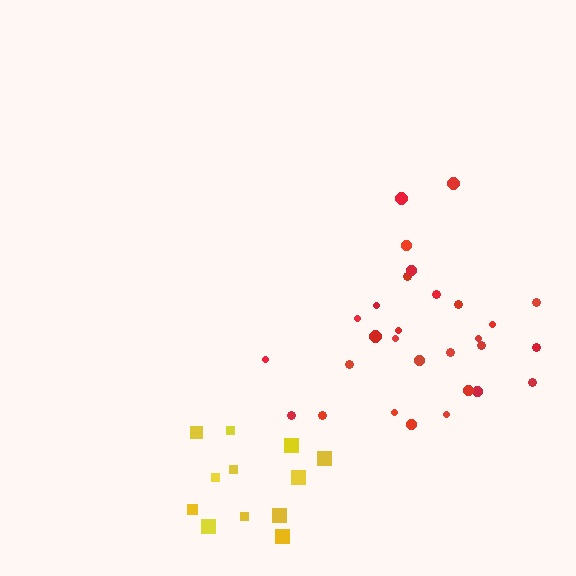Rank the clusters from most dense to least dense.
red, yellow.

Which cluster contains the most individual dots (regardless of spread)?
Red (29).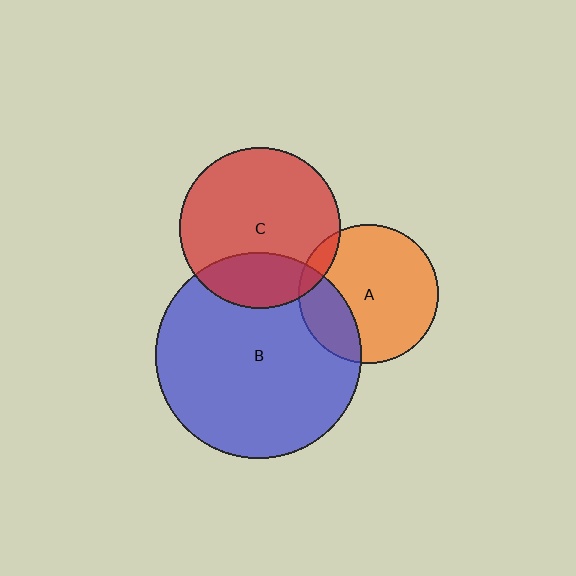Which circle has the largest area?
Circle B (blue).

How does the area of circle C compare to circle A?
Approximately 1.3 times.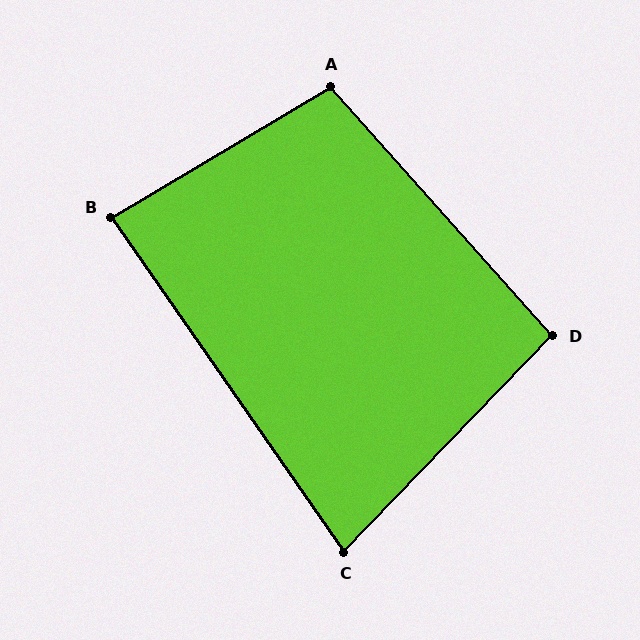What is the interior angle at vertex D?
Approximately 94 degrees (approximately right).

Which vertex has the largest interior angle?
A, at approximately 101 degrees.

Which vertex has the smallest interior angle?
C, at approximately 79 degrees.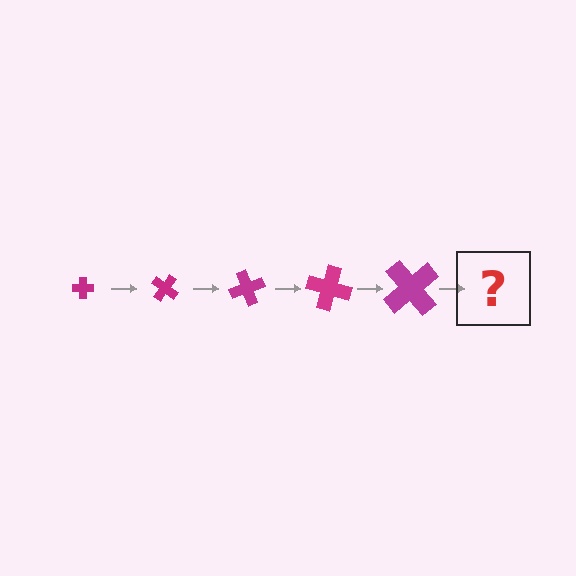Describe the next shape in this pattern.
It should be a cross, larger than the previous one and rotated 175 degrees from the start.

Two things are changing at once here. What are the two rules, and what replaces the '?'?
The two rules are that the cross grows larger each step and it rotates 35 degrees each step. The '?' should be a cross, larger than the previous one and rotated 175 degrees from the start.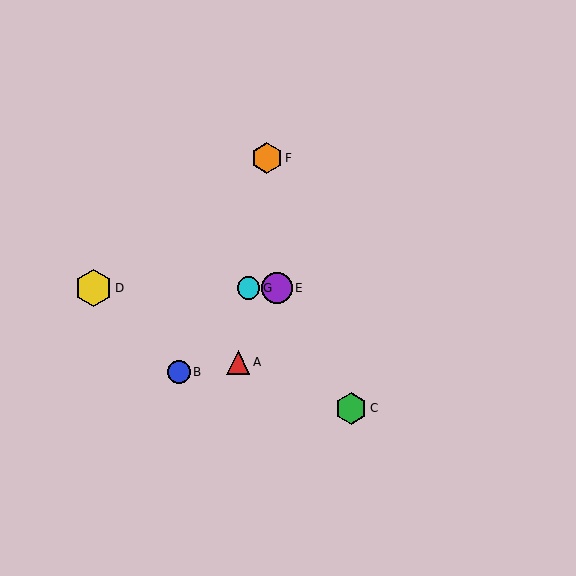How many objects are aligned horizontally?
3 objects (D, E, G) are aligned horizontally.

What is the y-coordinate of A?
Object A is at y≈362.